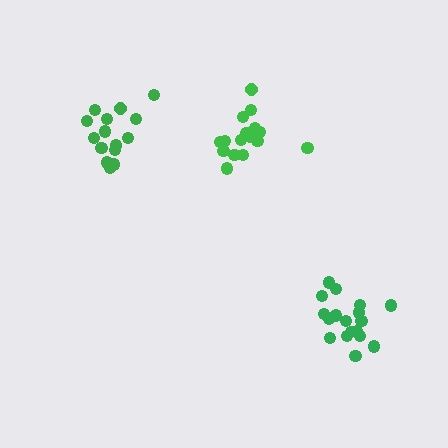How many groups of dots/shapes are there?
There are 3 groups.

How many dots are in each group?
Group 1: 18 dots, Group 2: 16 dots, Group 3: 15 dots (49 total).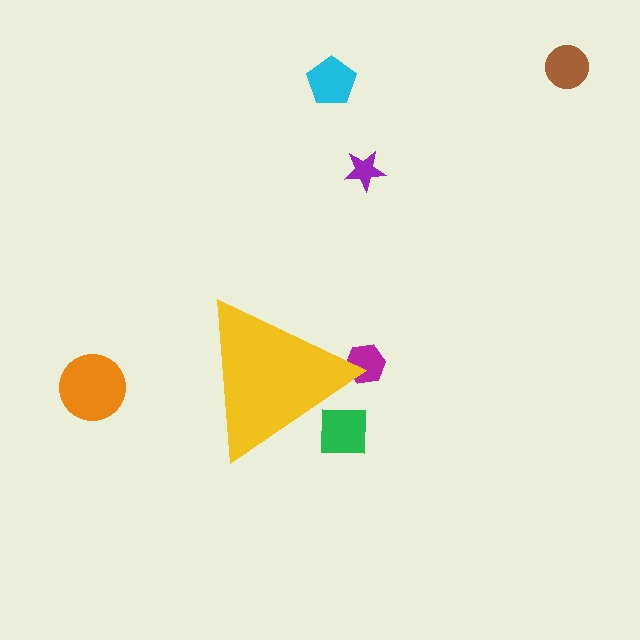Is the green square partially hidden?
Yes, the green square is partially hidden behind the yellow triangle.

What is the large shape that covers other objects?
A yellow triangle.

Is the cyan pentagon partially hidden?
No, the cyan pentagon is fully visible.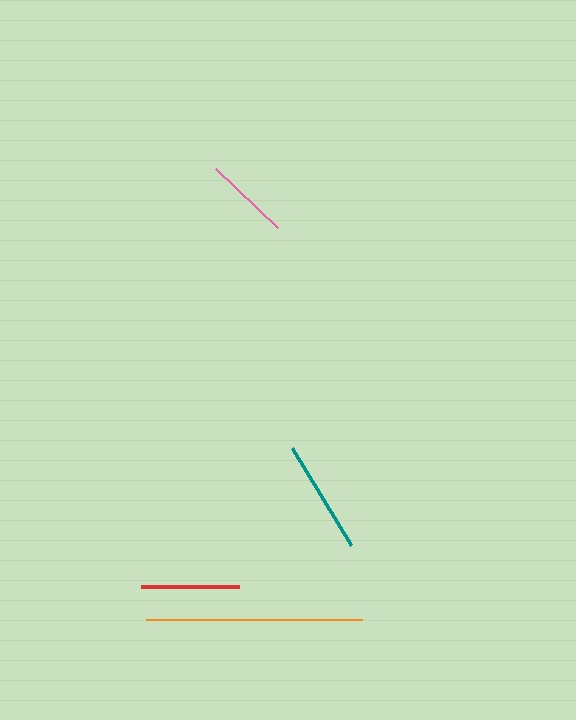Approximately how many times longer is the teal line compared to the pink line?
The teal line is approximately 1.3 times the length of the pink line.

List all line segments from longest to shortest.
From longest to shortest: orange, teal, red, pink.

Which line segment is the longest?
The orange line is the longest at approximately 216 pixels.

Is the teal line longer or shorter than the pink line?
The teal line is longer than the pink line.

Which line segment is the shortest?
The pink line is the shortest at approximately 85 pixels.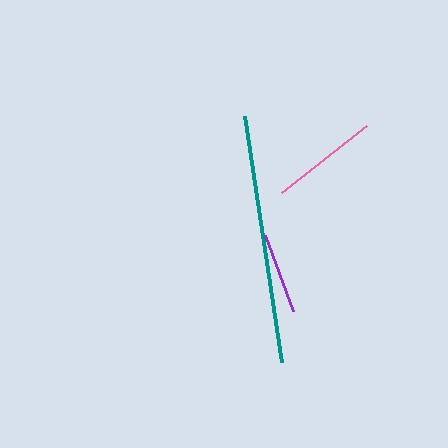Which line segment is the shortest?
The purple line is the shortest at approximately 81 pixels.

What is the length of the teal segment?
The teal segment is approximately 249 pixels long.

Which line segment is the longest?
The teal line is the longest at approximately 249 pixels.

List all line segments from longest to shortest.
From longest to shortest: teal, pink, purple.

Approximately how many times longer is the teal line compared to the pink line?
The teal line is approximately 2.3 times the length of the pink line.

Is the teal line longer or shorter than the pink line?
The teal line is longer than the pink line.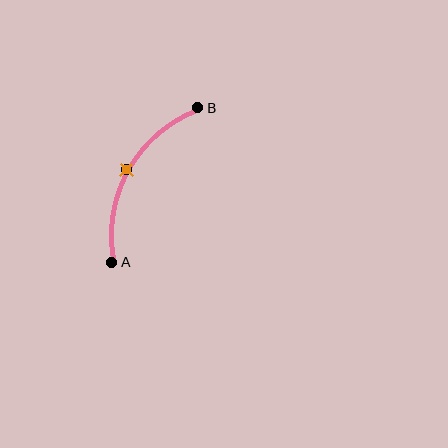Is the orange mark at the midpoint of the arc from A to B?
Yes. The orange mark lies on the arc at equal arc-length from both A and B — it is the arc midpoint.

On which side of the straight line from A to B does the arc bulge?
The arc bulges to the left of the straight line connecting A and B.